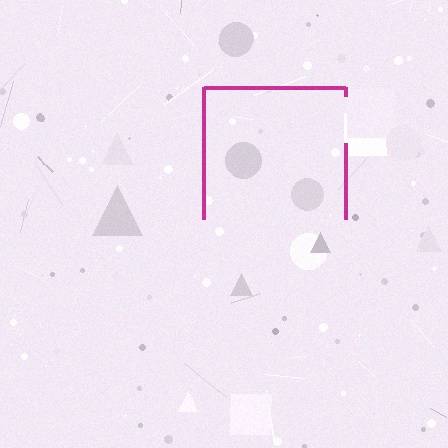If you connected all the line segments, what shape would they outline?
They would outline a square.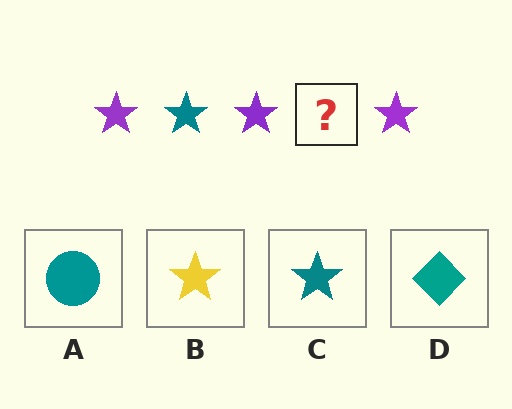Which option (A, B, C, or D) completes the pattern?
C.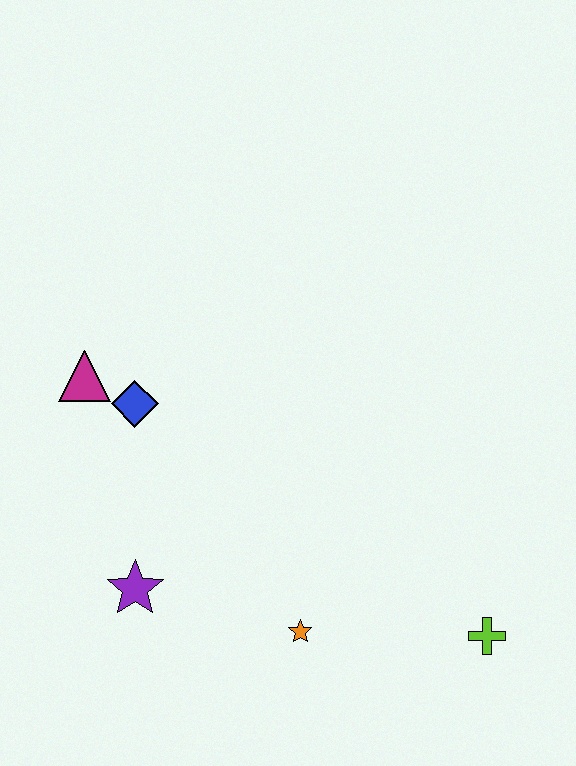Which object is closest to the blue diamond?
The magenta triangle is closest to the blue diamond.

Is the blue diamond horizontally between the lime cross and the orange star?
No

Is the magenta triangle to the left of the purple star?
Yes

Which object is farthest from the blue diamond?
The lime cross is farthest from the blue diamond.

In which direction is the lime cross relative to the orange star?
The lime cross is to the right of the orange star.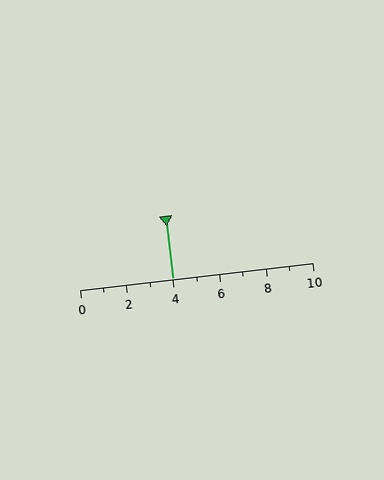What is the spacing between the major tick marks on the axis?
The major ticks are spaced 2 apart.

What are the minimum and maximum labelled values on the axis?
The axis runs from 0 to 10.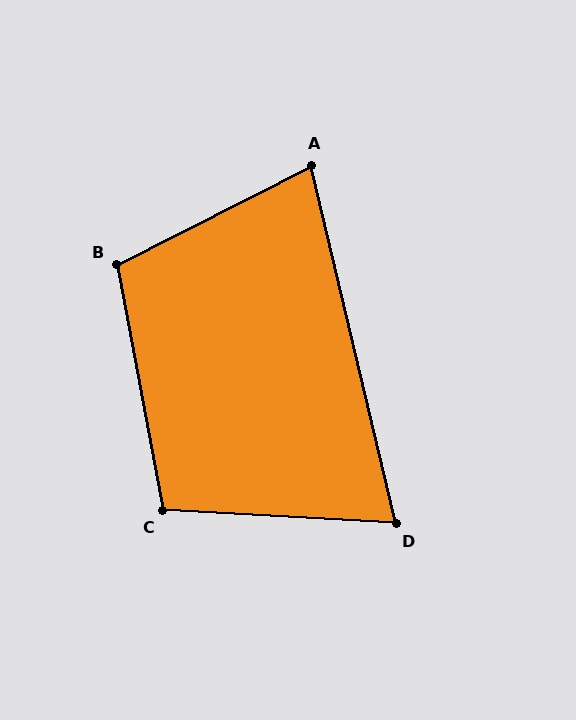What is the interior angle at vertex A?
Approximately 76 degrees (acute).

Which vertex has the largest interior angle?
B, at approximately 106 degrees.